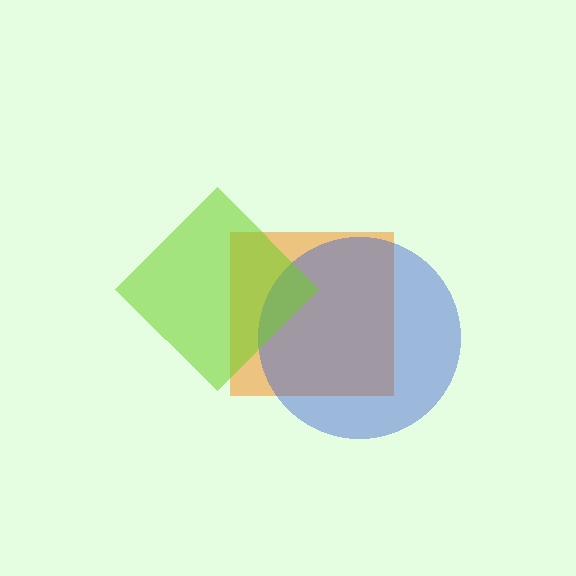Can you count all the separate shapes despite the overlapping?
Yes, there are 3 separate shapes.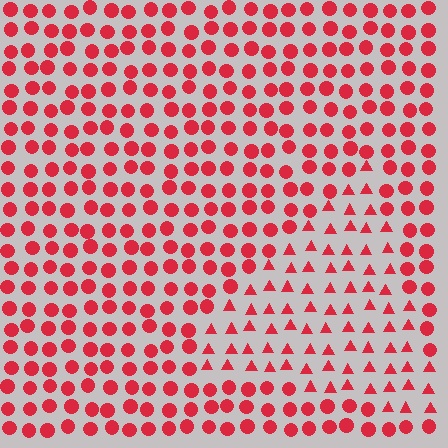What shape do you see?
I see a triangle.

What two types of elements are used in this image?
The image uses triangles inside the triangle region and circles outside it.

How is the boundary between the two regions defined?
The boundary is defined by a change in element shape: triangles inside vs. circles outside. All elements share the same color and spacing.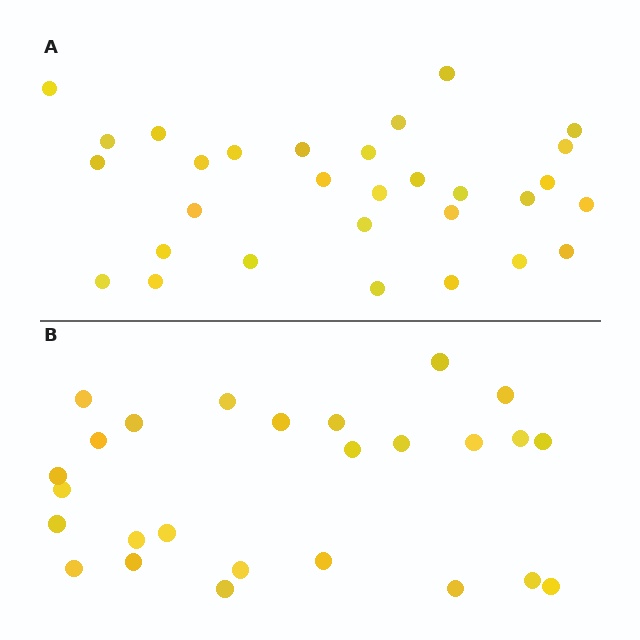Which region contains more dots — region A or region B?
Region A (the top region) has more dots.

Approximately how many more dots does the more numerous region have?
Region A has about 4 more dots than region B.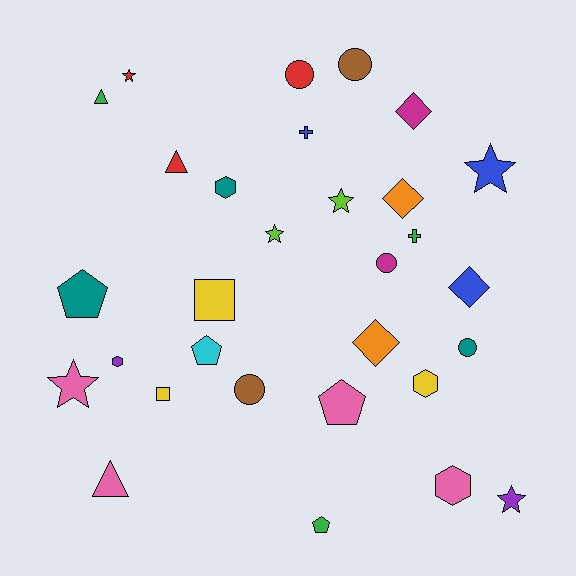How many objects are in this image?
There are 30 objects.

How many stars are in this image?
There are 6 stars.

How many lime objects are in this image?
There are 2 lime objects.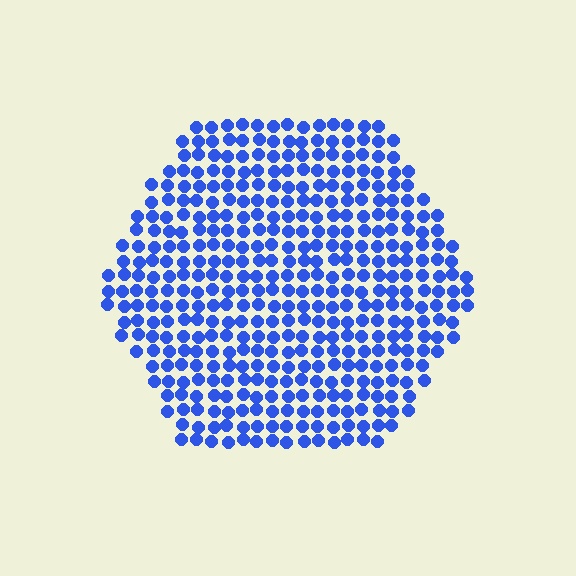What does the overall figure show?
The overall figure shows a hexagon.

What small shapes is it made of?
It is made of small circles.